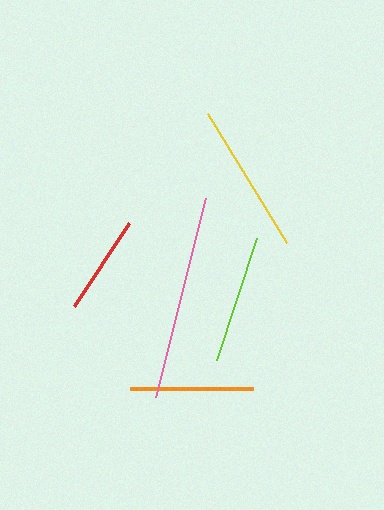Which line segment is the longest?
The pink line is the longest at approximately 206 pixels.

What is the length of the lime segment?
The lime segment is approximately 129 pixels long.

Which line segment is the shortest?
The red line is the shortest at approximately 100 pixels.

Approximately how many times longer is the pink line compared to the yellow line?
The pink line is approximately 1.4 times the length of the yellow line.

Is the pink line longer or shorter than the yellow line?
The pink line is longer than the yellow line.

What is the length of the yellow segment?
The yellow segment is approximately 152 pixels long.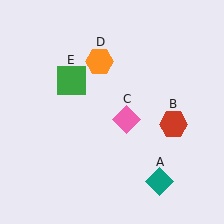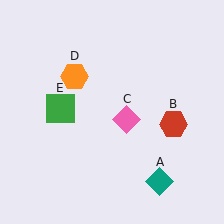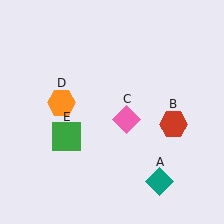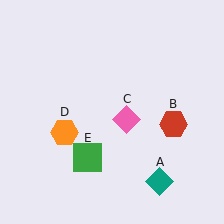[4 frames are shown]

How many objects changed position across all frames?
2 objects changed position: orange hexagon (object D), green square (object E).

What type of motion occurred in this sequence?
The orange hexagon (object D), green square (object E) rotated counterclockwise around the center of the scene.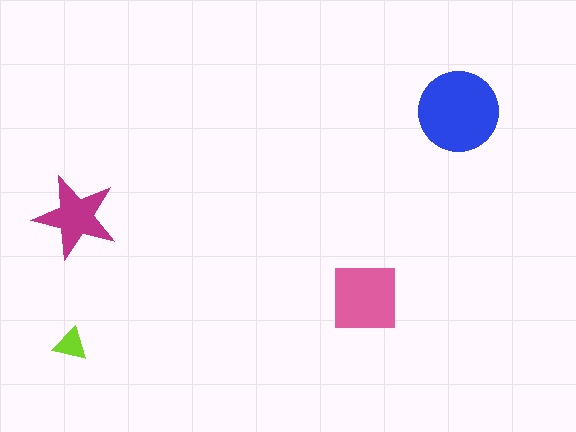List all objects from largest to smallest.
The blue circle, the pink square, the magenta star, the lime triangle.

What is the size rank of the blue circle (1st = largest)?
1st.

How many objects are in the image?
There are 4 objects in the image.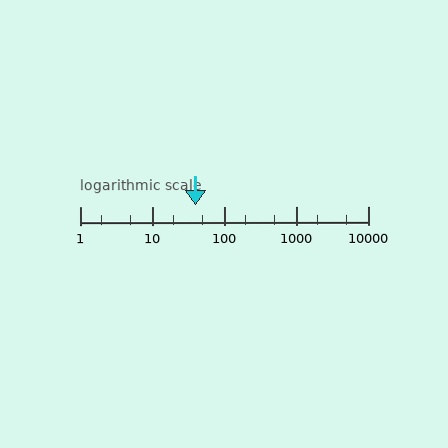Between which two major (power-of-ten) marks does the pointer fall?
The pointer is between 10 and 100.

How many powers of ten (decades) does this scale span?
The scale spans 4 decades, from 1 to 10000.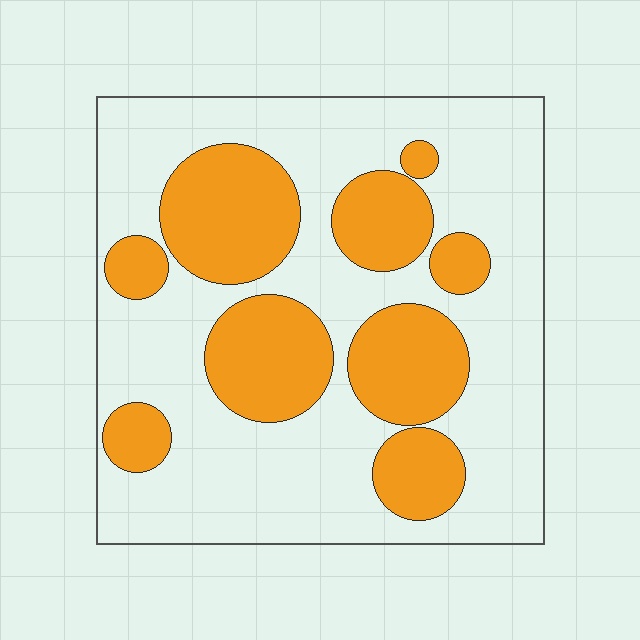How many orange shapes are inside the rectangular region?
9.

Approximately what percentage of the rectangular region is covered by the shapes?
Approximately 35%.